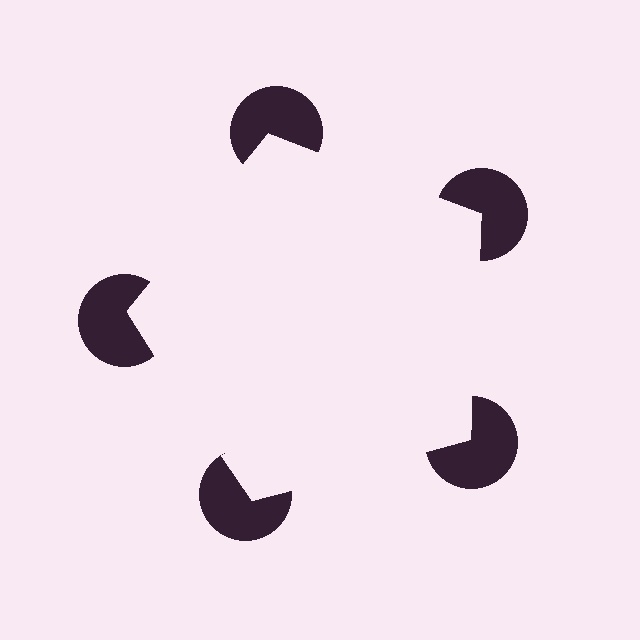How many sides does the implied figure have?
5 sides.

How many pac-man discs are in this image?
There are 5 — one at each vertex of the illusory pentagon.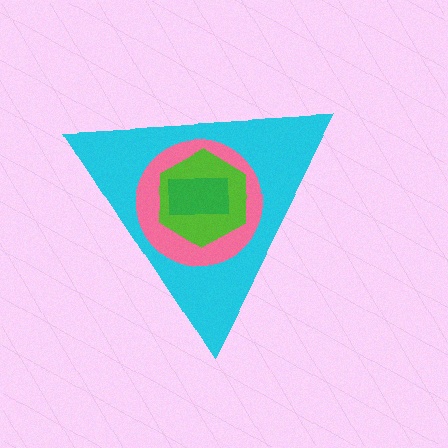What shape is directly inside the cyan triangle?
The pink circle.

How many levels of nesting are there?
4.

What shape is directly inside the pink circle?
The lime hexagon.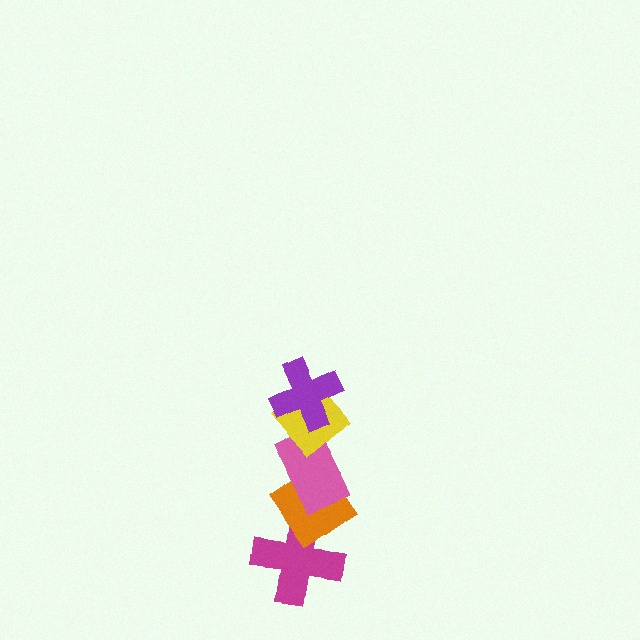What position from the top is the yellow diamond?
The yellow diamond is 2nd from the top.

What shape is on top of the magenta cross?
The orange diamond is on top of the magenta cross.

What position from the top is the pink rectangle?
The pink rectangle is 3rd from the top.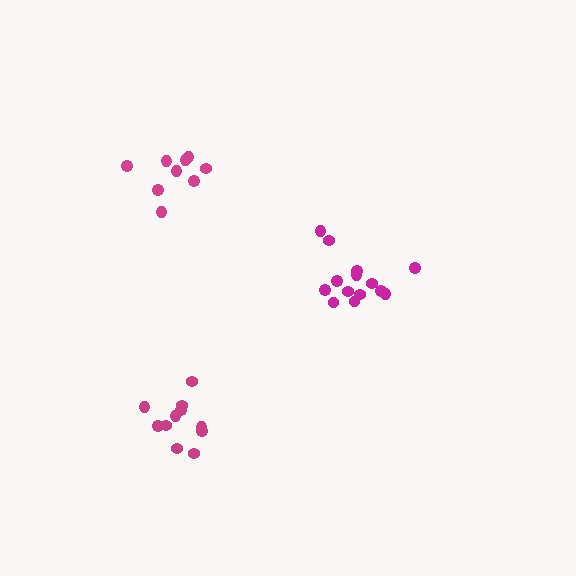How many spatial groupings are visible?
There are 3 spatial groupings.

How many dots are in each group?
Group 1: 14 dots, Group 2: 9 dots, Group 3: 11 dots (34 total).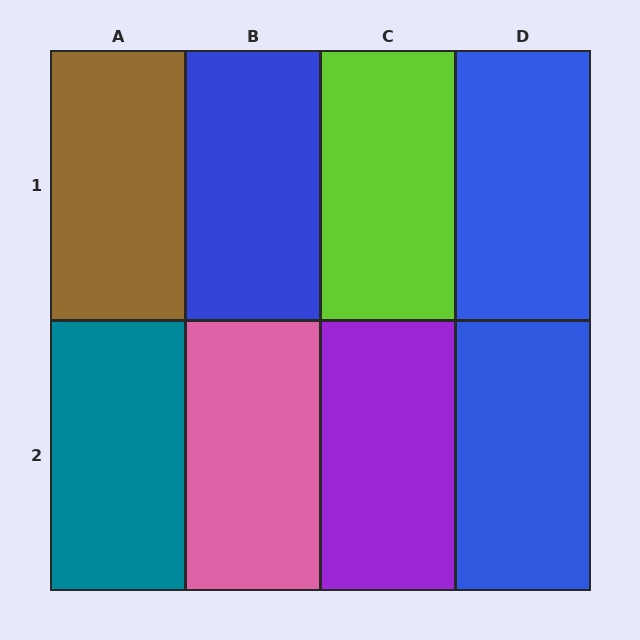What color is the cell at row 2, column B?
Pink.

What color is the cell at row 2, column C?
Purple.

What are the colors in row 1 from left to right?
Brown, blue, lime, blue.